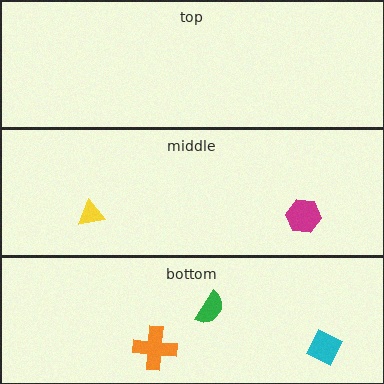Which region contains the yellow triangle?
The middle region.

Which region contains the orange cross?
The bottom region.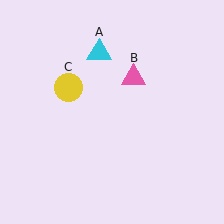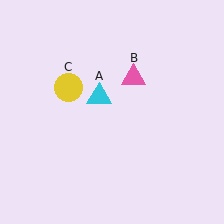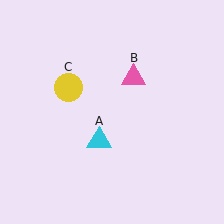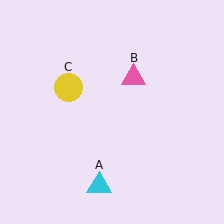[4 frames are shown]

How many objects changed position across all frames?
1 object changed position: cyan triangle (object A).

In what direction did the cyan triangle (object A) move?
The cyan triangle (object A) moved down.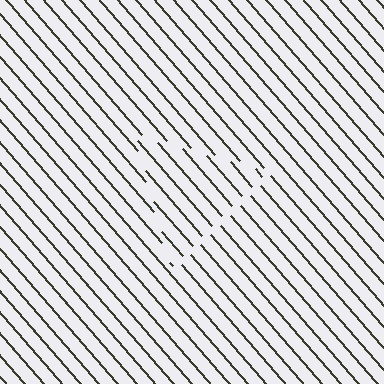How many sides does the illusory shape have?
3 sides — the line-ends trace a triangle.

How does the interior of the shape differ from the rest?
The interior of the shape contains the same grating, shifted by half a period — the contour is defined by the phase discontinuity where line-ends from the inner and outer gratings abut.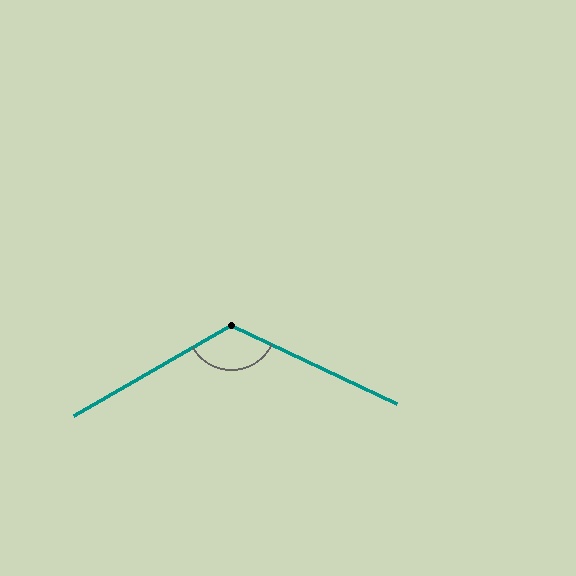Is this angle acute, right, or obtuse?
It is obtuse.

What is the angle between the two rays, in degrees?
Approximately 125 degrees.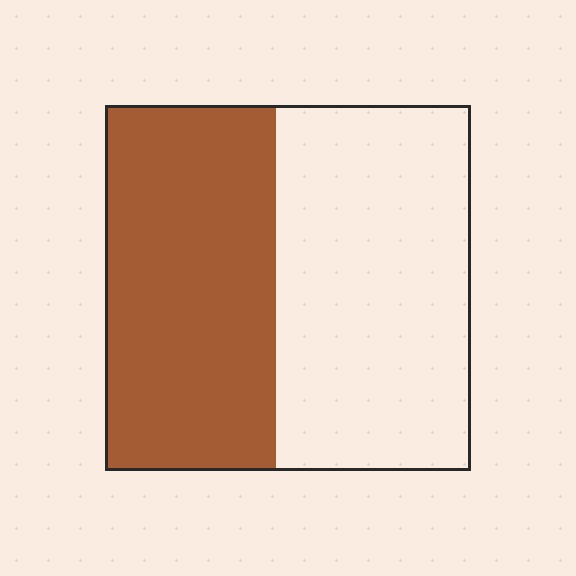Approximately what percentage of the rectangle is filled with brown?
Approximately 45%.